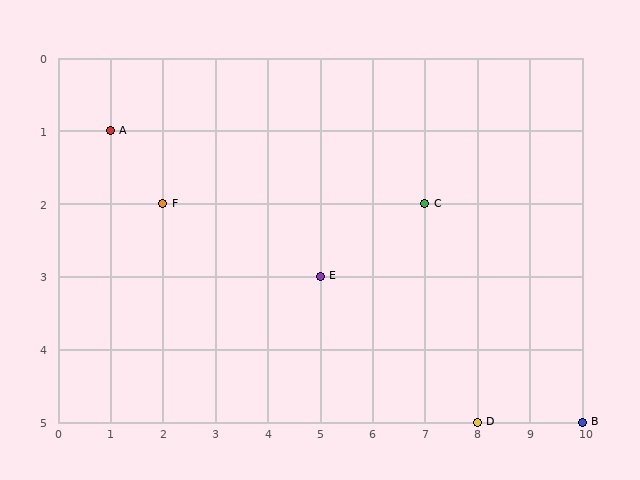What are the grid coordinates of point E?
Point E is at grid coordinates (5, 3).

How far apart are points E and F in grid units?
Points E and F are 3 columns and 1 row apart (about 3.2 grid units diagonally).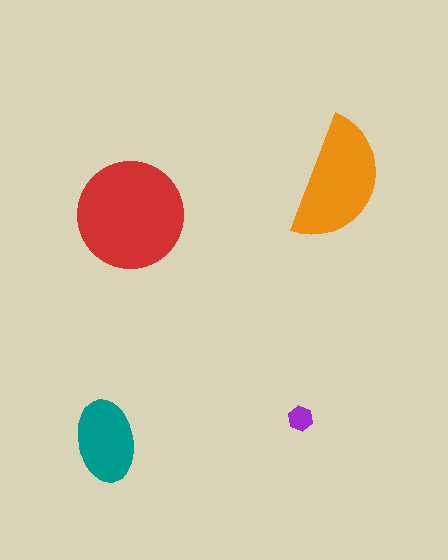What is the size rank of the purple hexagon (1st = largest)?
4th.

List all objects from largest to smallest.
The red circle, the orange semicircle, the teal ellipse, the purple hexagon.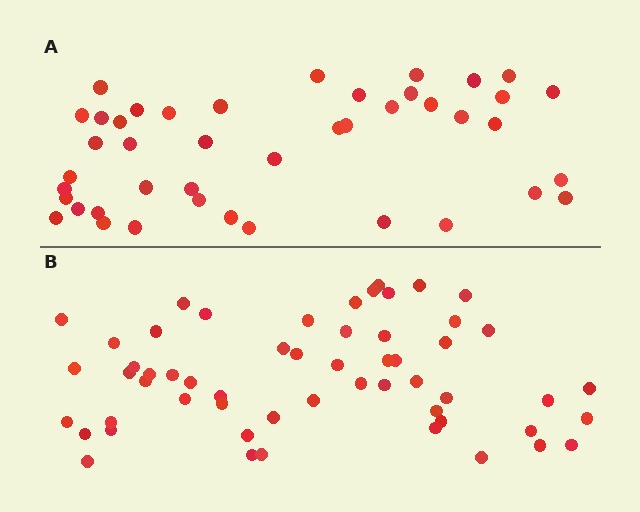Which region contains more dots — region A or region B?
Region B (the bottom region) has more dots.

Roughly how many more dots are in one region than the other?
Region B has approximately 15 more dots than region A.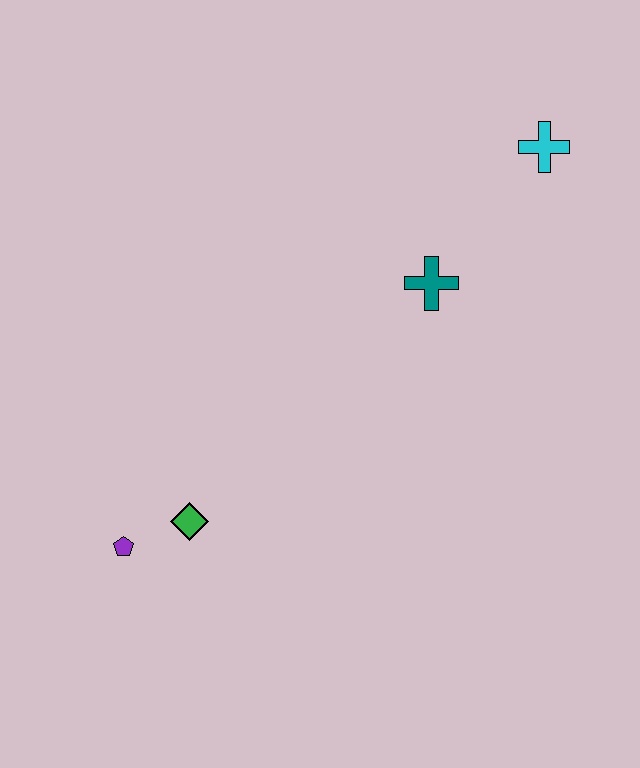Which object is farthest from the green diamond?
The cyan cross is farthest from the green diamond.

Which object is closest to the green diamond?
The purple pentagon is closest to the green diamond.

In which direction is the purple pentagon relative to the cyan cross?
The purple pentagon is to the left of the cyan cross.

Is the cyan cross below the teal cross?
No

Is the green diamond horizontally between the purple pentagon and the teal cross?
Yes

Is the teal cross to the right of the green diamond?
Yes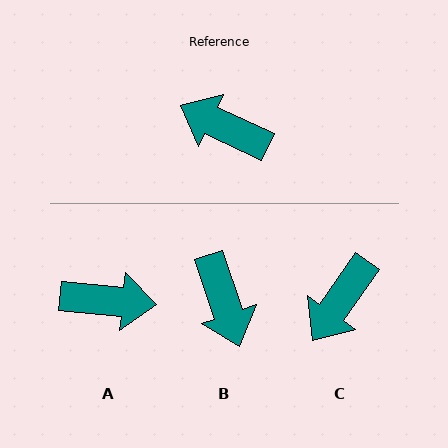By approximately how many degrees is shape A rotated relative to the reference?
Approximately 160 degrees clockwise.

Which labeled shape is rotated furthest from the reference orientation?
A, about 160 degrees away.